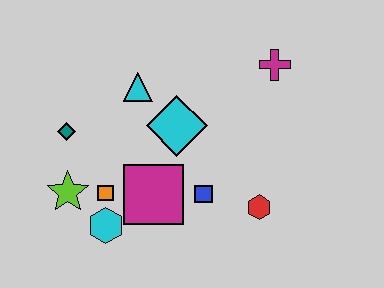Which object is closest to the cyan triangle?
The cyan diamond is closest to the cyan triangle.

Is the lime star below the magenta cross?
Yes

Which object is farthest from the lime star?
The magenta cross is farthest from the lime star.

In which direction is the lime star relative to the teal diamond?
The lime star is below the teal diamond.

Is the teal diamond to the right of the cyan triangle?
No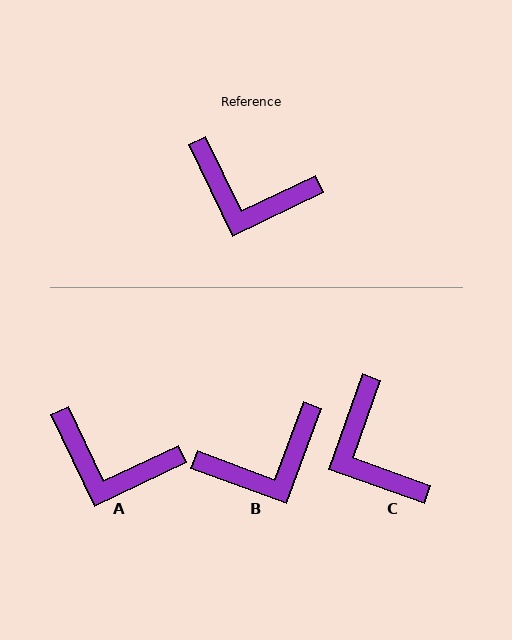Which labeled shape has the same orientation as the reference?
A.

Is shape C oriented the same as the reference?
No, it is off by about 45 degrees.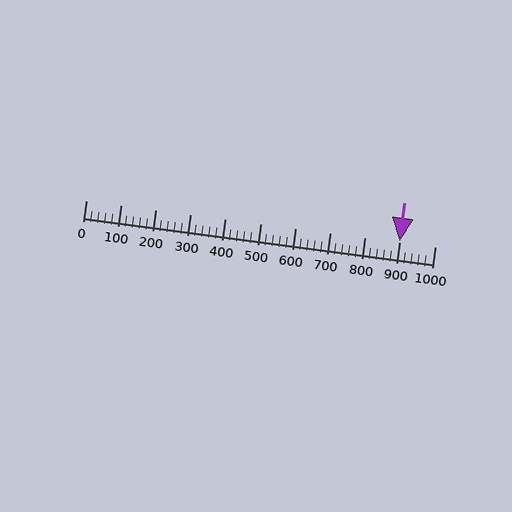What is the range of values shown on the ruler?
The ruler shows values from 0 to 1000.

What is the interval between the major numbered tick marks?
The major tick marks are spaced 100 units apart.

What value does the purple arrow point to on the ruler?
The purple arrow points to approximately 900.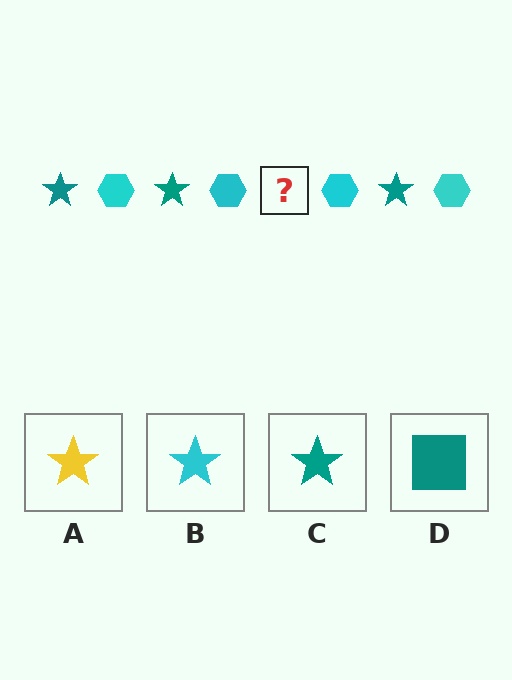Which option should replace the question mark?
Option C.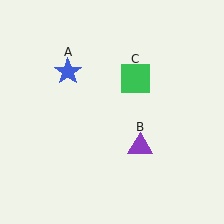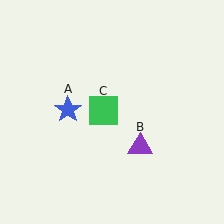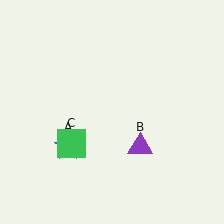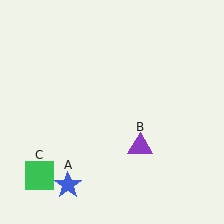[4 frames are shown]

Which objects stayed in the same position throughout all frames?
Purple triangle (object B) remained stationary.